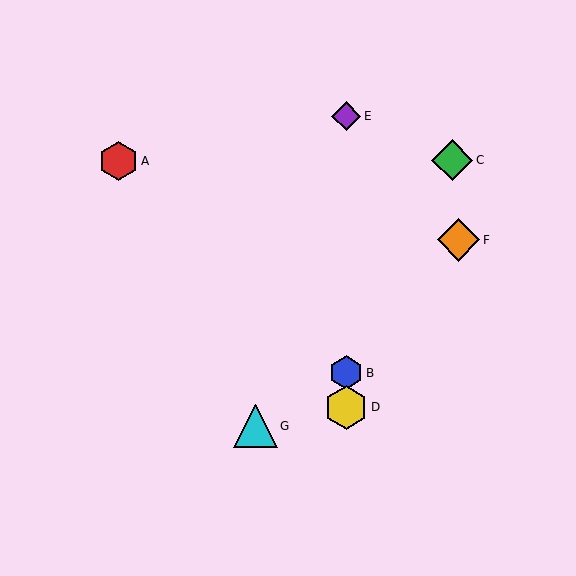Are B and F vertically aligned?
No, B is at x≈346 and F is at x≈459.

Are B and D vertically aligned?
Yes, both are at x≈346.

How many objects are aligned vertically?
3 objects (B, D, E) are aligned vertically.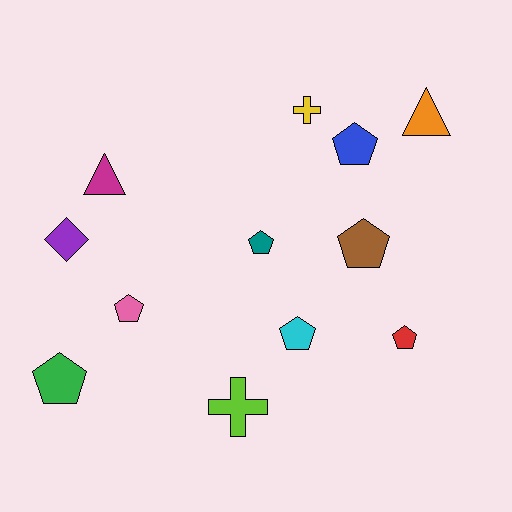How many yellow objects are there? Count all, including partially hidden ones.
There is 1 yellow object.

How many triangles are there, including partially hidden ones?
There are 2 triangles.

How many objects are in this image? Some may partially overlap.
There are 12 objects.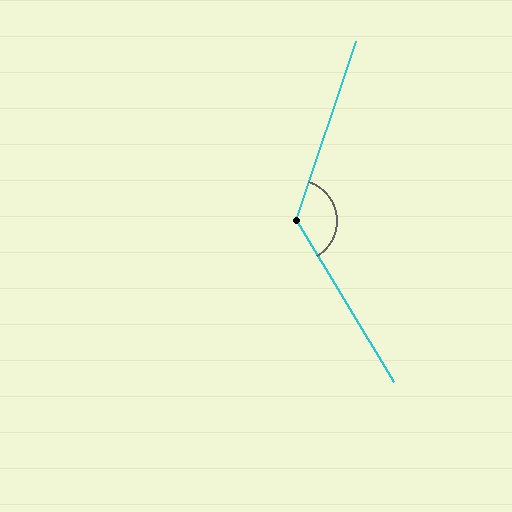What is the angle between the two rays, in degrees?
Approximately 130 degrees.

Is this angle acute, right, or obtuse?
It is obtuse.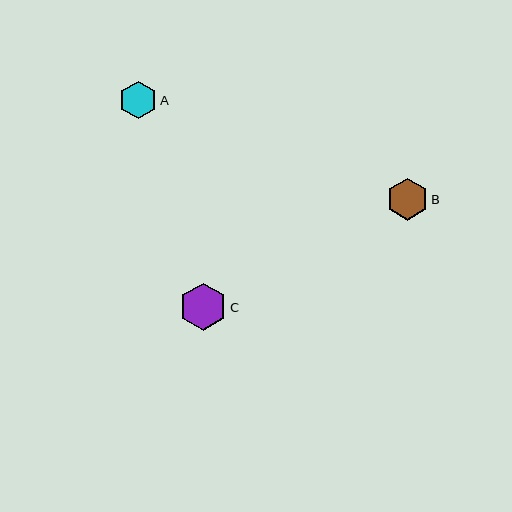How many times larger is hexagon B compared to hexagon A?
Hexagon B is approximately 1.1 times the size of hexagon A.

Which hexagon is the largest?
Hexagon C is the largest with a size of approximately 47 pixels.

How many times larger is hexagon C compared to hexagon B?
Hexagon C is approximately 1.1 times the size of hexagon B.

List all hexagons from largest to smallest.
From largest to smallest: C, B, A.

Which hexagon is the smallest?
Hexagon A is the smallest with a size of approximately 37 pixels.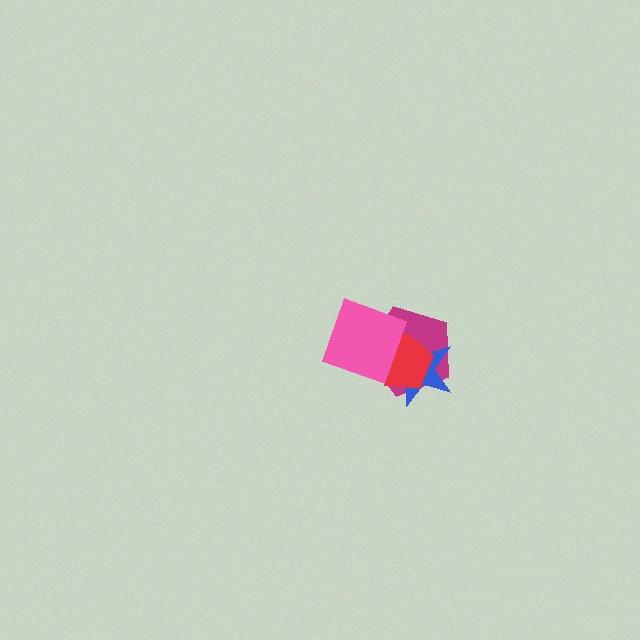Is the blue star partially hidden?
Yes, it is partially covered by another shape.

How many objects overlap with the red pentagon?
3 objects overlap with the red pentagon.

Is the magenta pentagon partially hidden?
Yes, it is partially covered by another shape.